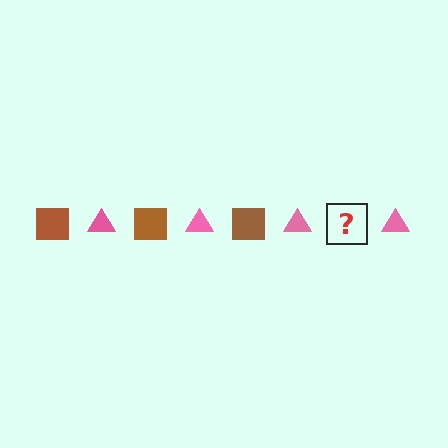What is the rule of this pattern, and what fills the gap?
The rule is that the pattern alternates between brown square and pink triangle. The gap should be filled with a brown square.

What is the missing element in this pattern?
The missing element is a brown square.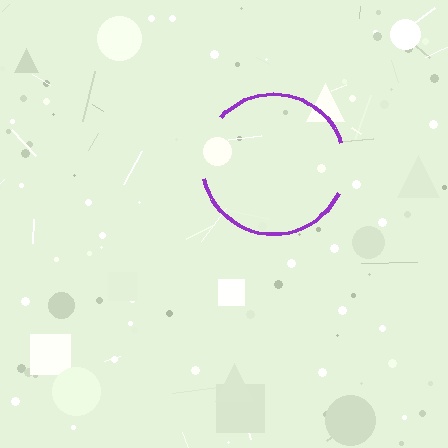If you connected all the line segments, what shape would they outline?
They would outline a circle.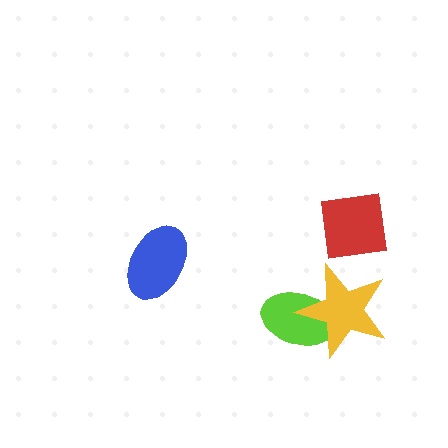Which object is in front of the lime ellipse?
The yellow star is in front of the lime ellipse.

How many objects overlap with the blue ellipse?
0 objects overlap with the blue ellipse.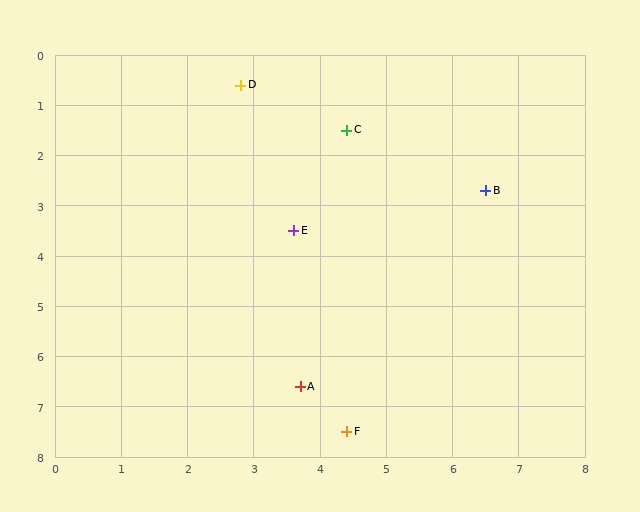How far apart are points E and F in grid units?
Points E and F are about 4.1 grid units apart.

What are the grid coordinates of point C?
Point C is at approximately (4.4, 1.5).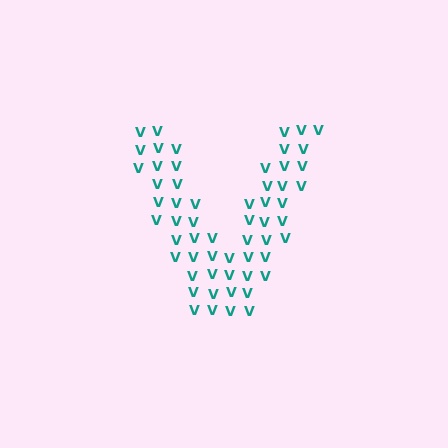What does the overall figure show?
The overall figure shows the letter V.